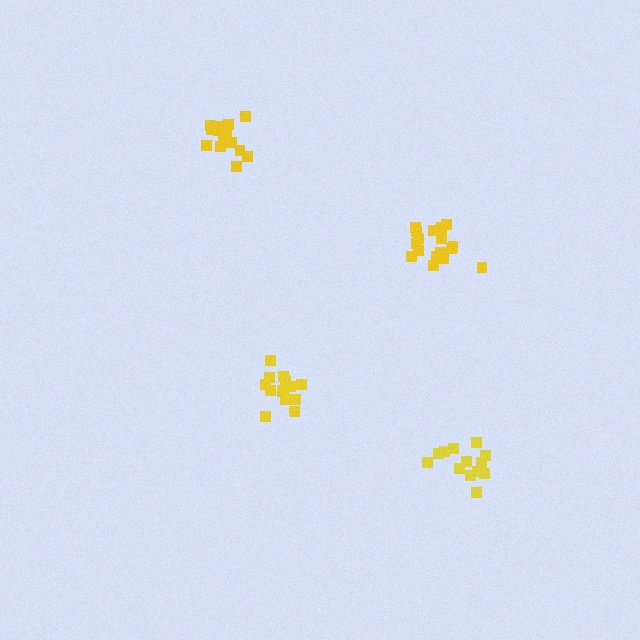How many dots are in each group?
Group 1: 17 dots, Group 2: 13 dots, Group 3: 16 dots, Group 4: 15 dots (61 total).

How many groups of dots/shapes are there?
There are 4 groups.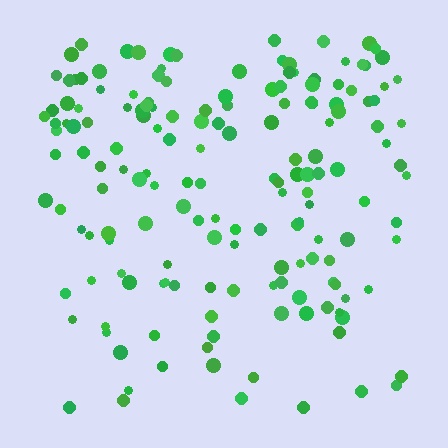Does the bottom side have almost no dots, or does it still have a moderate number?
Still a moderate number, just noticeably fewer than the top.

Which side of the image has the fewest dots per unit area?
The bottom.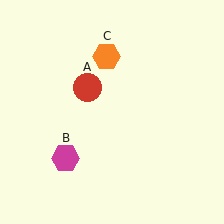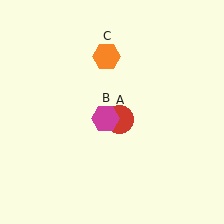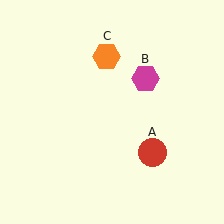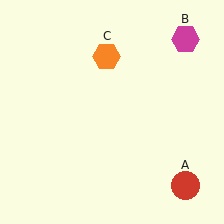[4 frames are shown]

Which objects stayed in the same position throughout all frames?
Orange hexagon (object C) remained stationary.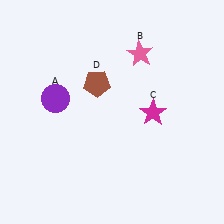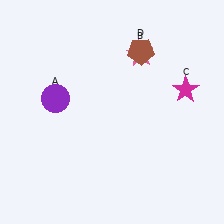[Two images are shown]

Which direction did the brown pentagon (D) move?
The brown pentagon (D) moved right.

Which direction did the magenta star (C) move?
The magenta star (C) moved right.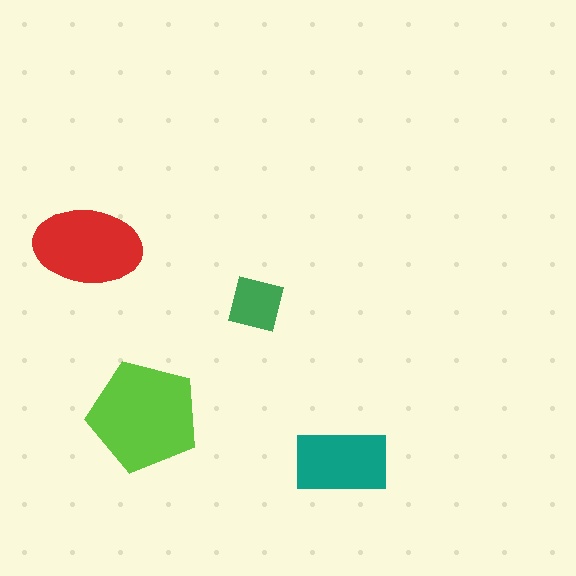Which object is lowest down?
The teal rectangle is bottommost.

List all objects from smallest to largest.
The green square, the teal rectangle, the red ellipse, the lime pentagon.